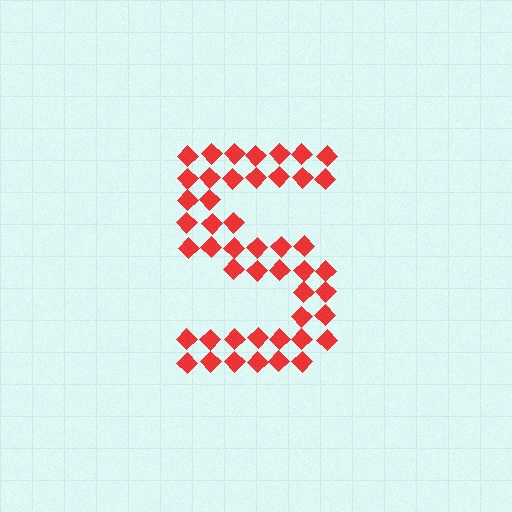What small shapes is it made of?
It is made of small diamonds.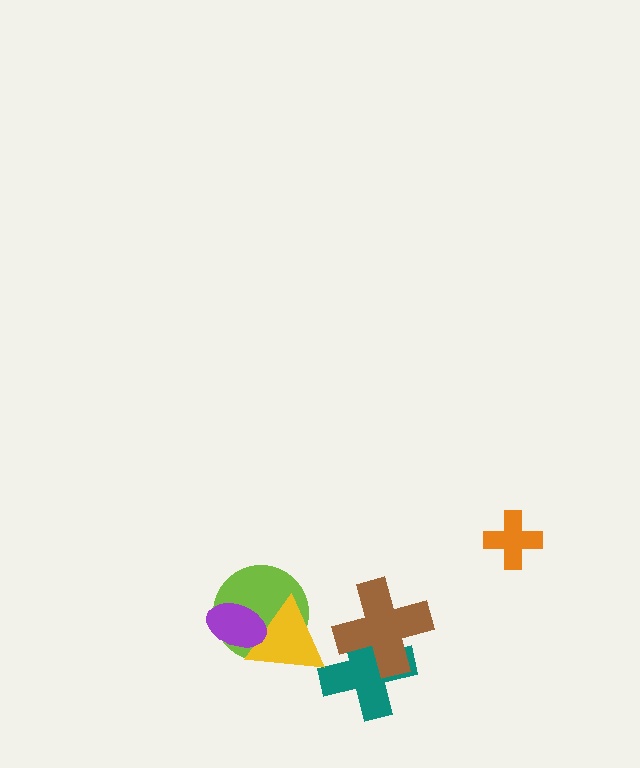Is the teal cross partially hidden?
Yes, it is partially covered by another shape.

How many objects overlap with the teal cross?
1 object overlaps with the teal cross.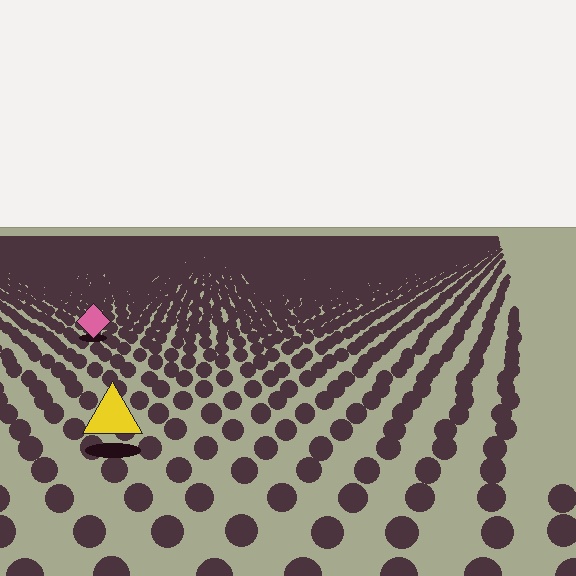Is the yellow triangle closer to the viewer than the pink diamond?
Yes. The yellow triangle is closer — you can tell from the texture gradient: the ground texture is coarser near it.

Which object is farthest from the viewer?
The pink diamond is farthest from the viewer. It appears smaller and the ground texture around it is denser.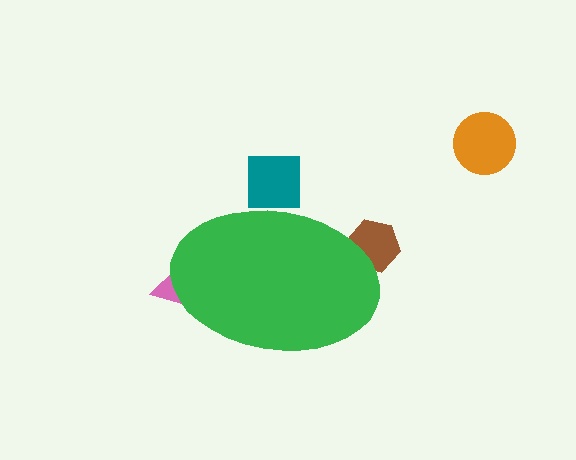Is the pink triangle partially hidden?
Yes, the pink triangle is partially hidden behind the green ellipse.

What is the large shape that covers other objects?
A green ellipse.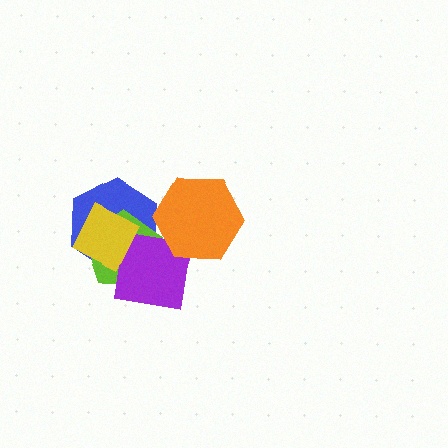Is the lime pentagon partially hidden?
Yes, it is partially covered by another shape.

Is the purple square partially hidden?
Yes, it is partially covered by another shape.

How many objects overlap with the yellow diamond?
3 objects overlap with the yellow diamond.